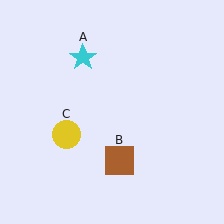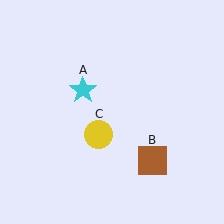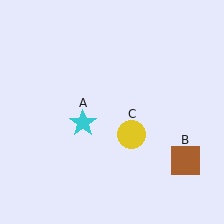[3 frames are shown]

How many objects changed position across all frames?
3 objects changed position: cyan star (object A), brown square (object B), yellow circle (object C).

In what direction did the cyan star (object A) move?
The cyan star (object A) moved down.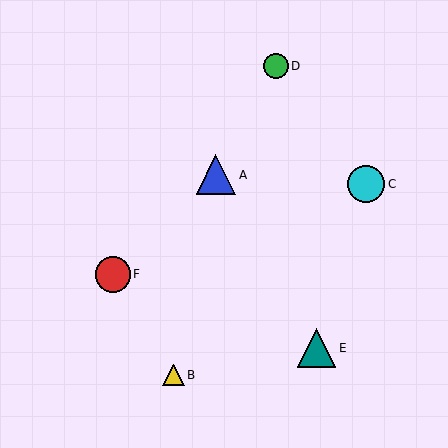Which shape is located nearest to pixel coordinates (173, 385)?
The yellow triangle (labeled B) at (174, 375) is nearest to that location.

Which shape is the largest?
The blue triangle (labeled A) is the largest.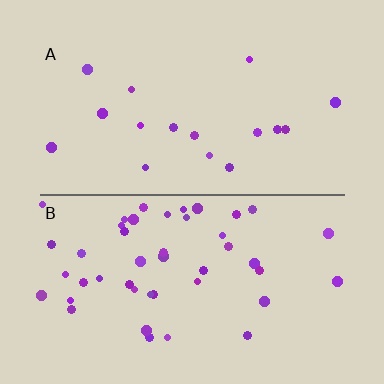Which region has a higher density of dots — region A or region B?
B (the bottom).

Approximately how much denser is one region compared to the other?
Approximately 2.7× — region B over region A.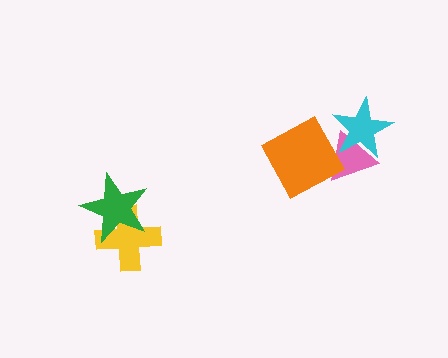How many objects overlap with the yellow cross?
1 object overlaps with the yellow cross.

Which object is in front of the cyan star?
The orange diamond is in front of the cyan star.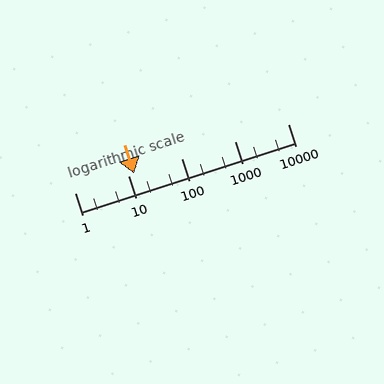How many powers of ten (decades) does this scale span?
The scale spans 4 decades, from 1 to 10000.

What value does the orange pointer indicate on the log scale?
The pointer indicates approximately 13.